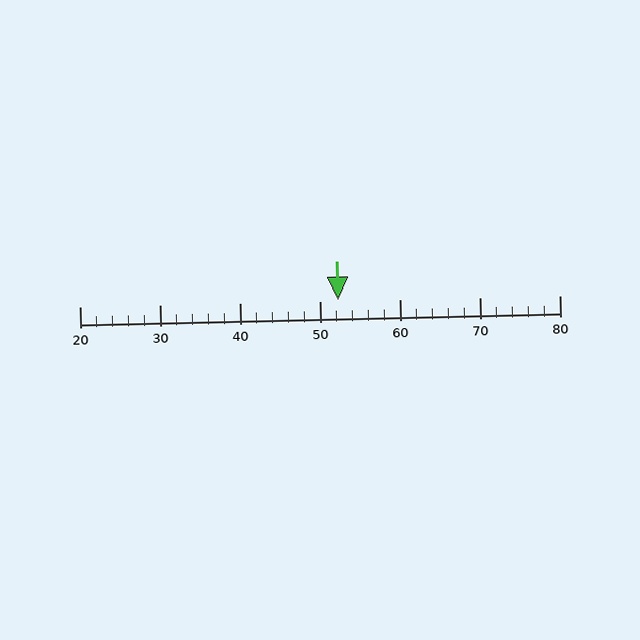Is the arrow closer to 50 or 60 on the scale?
The arrow is closer to 50.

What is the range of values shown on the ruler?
The ruler shows values from 20 to 80.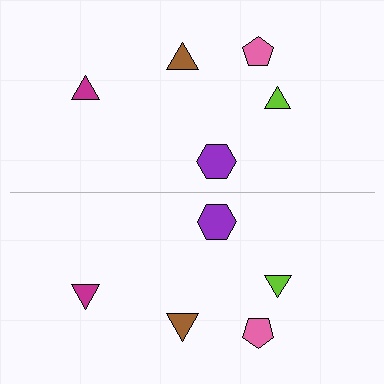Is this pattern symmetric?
Yes, this pattern has bilateral (reflection) symmetry.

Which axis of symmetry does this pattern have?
The pattern has a horizontal axis of symmetry running through the center of the image.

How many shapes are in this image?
There are 10 shapes in this image.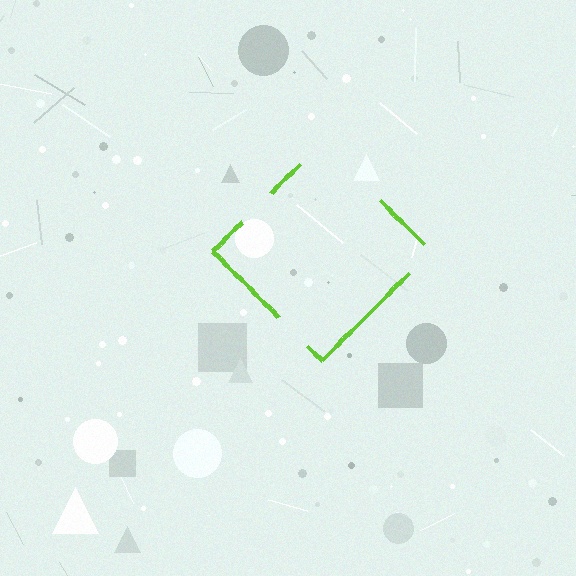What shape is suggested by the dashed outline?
The dashed outline suggests a diamond.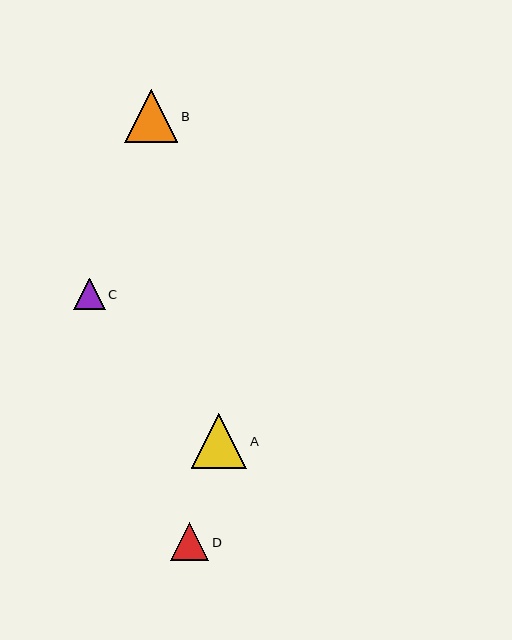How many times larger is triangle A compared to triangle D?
Triangle A is approximately 1.5 times the size of triangle D.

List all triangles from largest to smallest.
From largest to smallest: A, B, D, C.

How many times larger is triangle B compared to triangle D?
Triangle B is approximately 1.4 times the size of triangle D.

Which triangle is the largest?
Triangle A is the largest with a size of approximately 55 pixels.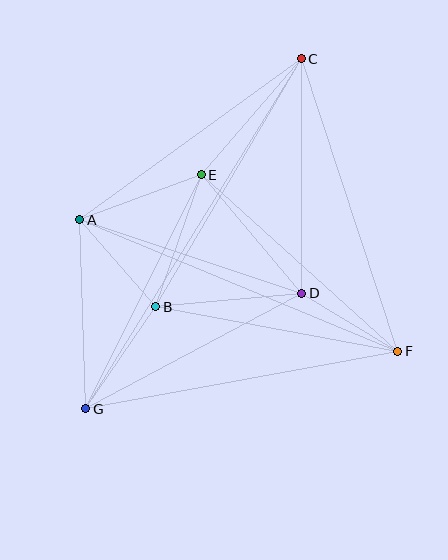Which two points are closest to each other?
Points D and F are closest to each other.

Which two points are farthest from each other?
Points C and G are farthest from each other.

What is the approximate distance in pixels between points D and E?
The distance between D and E is approximately 155 pixels.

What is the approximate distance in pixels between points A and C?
The distance between A and C is approximately 274 pixels.